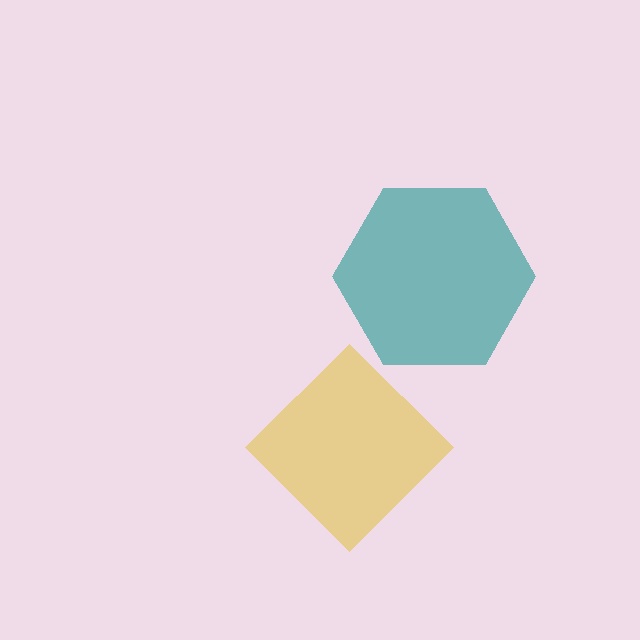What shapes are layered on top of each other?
The layered shapes are: a yellow diamond, a teal hexagon.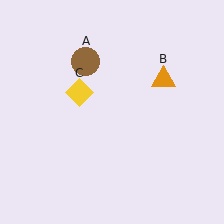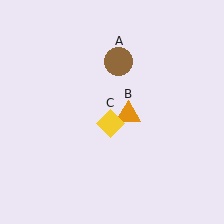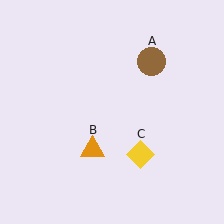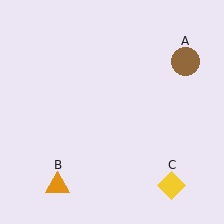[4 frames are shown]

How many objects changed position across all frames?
3 objects changed position: brown circle (object A), orange triangle (object B), yellow diamond (object C).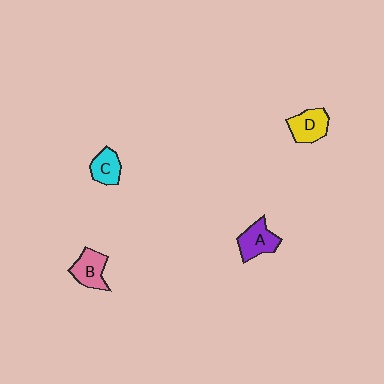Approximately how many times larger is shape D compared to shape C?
Approximately 1.2 times.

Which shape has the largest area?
Shape A (purple).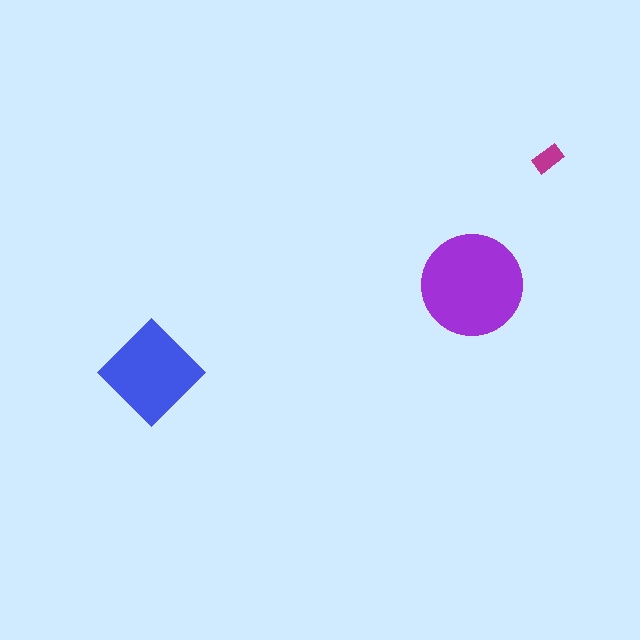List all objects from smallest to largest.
The magenta rectangle, the blue diamond, the purple circle.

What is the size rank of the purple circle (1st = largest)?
1st.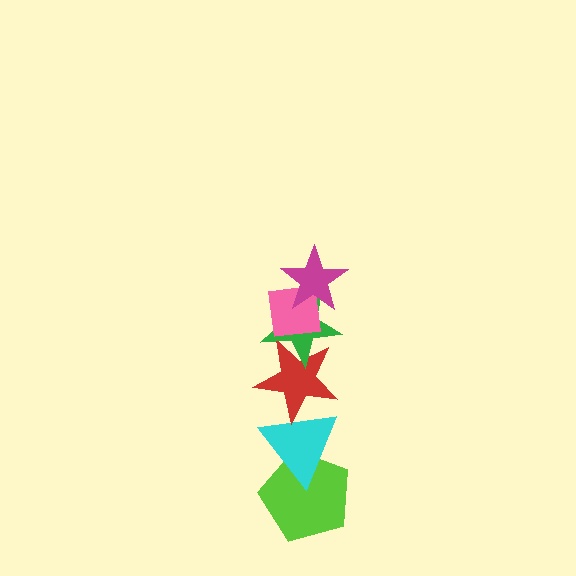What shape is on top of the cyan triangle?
The red star is on top of the cyan triangle.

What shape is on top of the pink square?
The magenta star is on top of the pink square.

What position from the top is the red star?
The red star is 4th from the top.